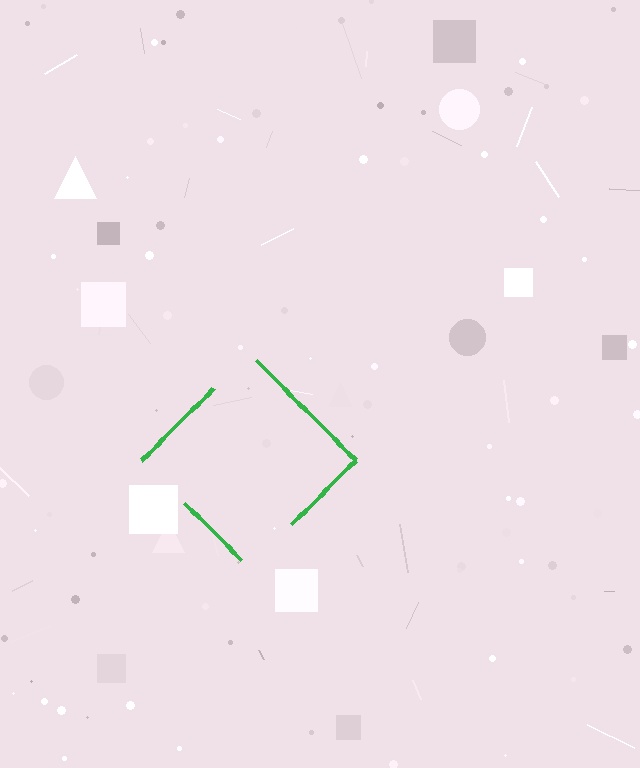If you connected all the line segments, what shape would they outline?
They would outline a diamond.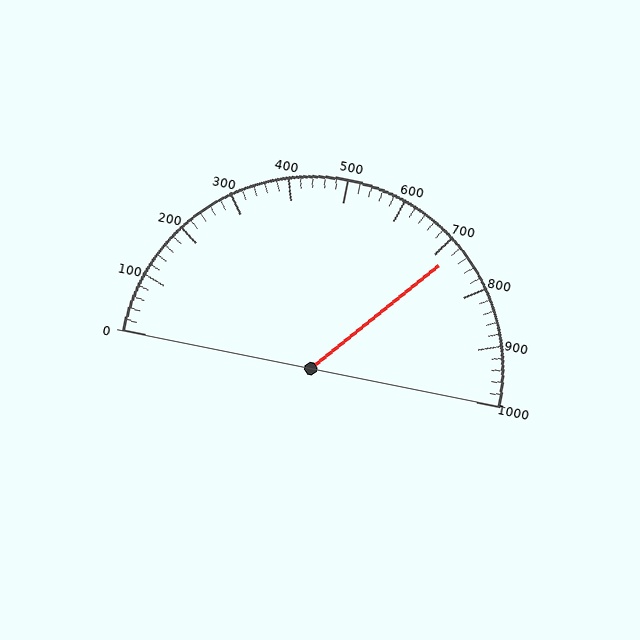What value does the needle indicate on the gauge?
The needle indicates approximately 720.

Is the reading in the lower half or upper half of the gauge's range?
The reading is in the upper half of the range (0 to 1000).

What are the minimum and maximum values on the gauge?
The gauge ranges from 0 to 1000.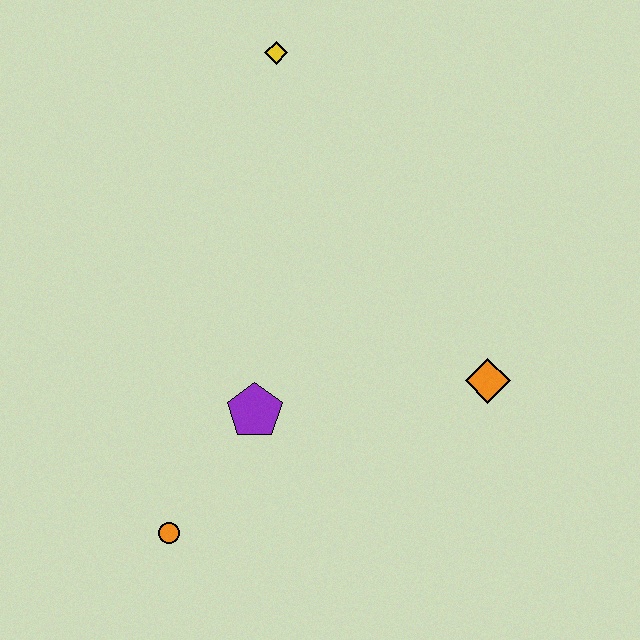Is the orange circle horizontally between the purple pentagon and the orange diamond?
No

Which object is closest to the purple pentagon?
The orange circle is closest to the purple pentagon.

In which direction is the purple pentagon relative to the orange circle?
The purple pentagon is above the orange circle.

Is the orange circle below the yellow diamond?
Yes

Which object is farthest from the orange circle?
The yellow diamond is farthest from the orange circle.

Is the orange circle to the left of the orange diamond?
Yes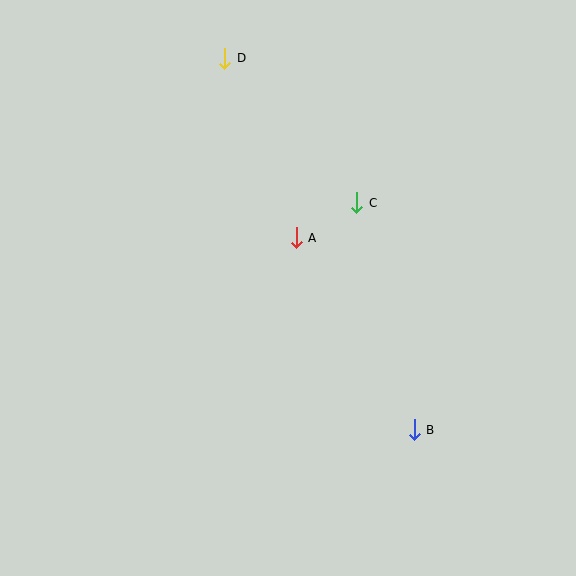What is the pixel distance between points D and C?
The distance between D and C is 196 pixels.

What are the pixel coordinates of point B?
Point B is at (414, 430).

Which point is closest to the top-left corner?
Point D is closest to the top-left corner.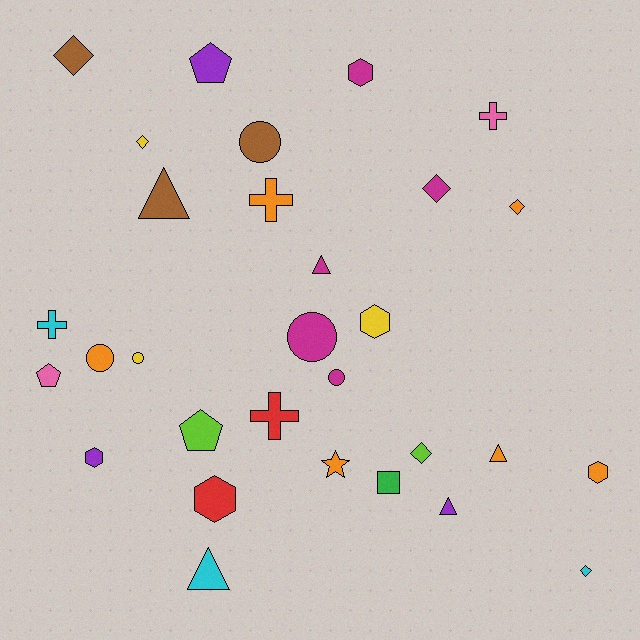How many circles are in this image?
There are 5 circles.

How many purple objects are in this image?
There are 3 purple objects.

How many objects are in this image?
There are 30 objects.